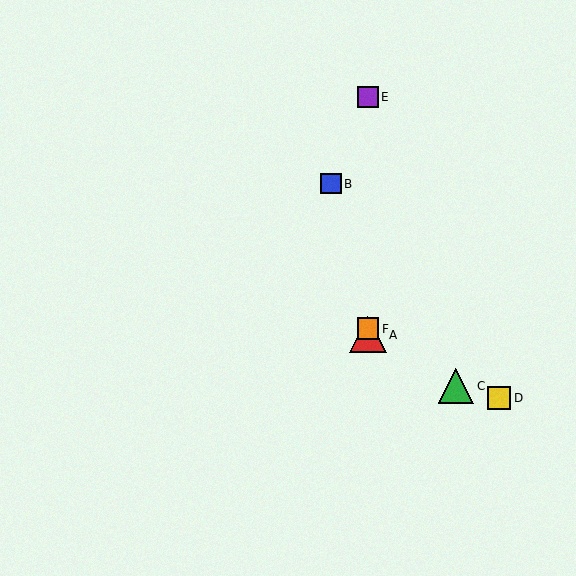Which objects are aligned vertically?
Objects A, E, F are aligned vertically.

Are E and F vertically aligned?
Yes, both are at x≈368.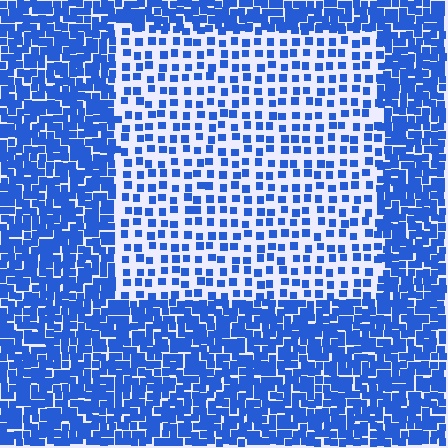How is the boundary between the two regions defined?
The boundary is defined by a change in element density (approximately 2.5x ratio). All elements are the same color, size, and shape.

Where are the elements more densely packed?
The elements are more densely packed outside the rectangle boundary.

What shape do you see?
I see a rectangle.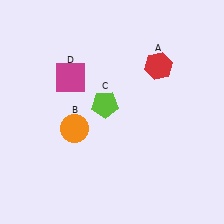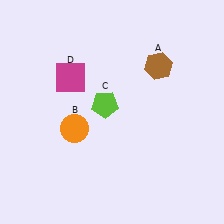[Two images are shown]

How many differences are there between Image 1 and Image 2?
There is 1 difference between the two images.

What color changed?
The hexagon (A) changed from red in Image 1 to brown in Image 2.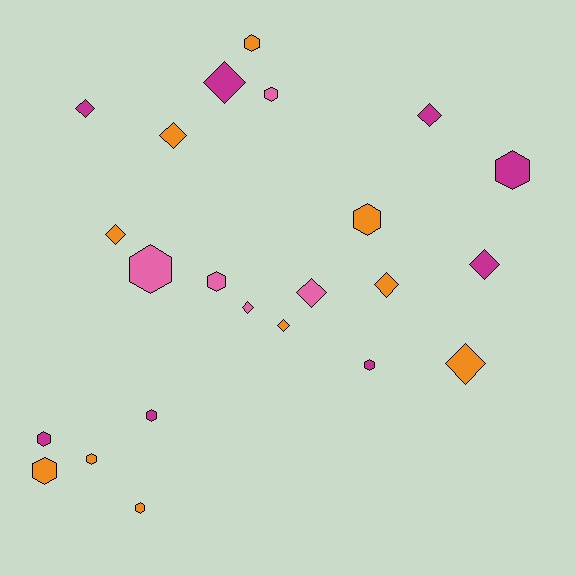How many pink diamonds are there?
There are 2 pink diamonds.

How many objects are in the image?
There are 23 objects.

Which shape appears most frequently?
Hexagon, with 12 objects.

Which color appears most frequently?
Orange, with 10 objects.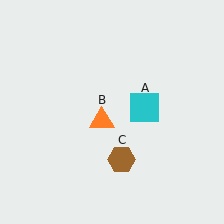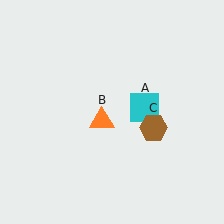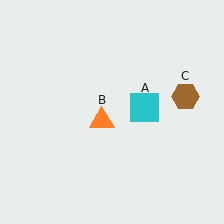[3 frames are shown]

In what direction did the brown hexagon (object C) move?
The brown hexagon (object C) moved up and to the right.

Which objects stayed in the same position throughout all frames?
Cyan square (object A) and orange triangle (object B) remained stationary.